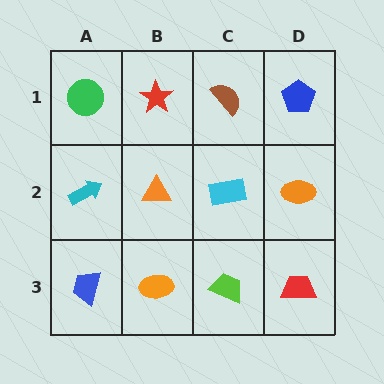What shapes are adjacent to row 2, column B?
A red star (row 1, column B), an orange ellipse (row 3, column B), a cyan arrow (row 2, column A), a cyan rectangle (row 2, column C).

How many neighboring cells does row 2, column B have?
4.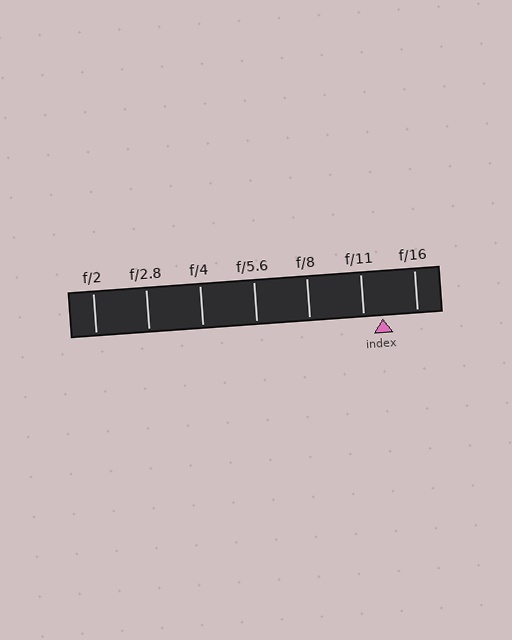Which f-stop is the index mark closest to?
The index mark is closest to f/11.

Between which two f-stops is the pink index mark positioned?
The index mark is between f/11 and f/16.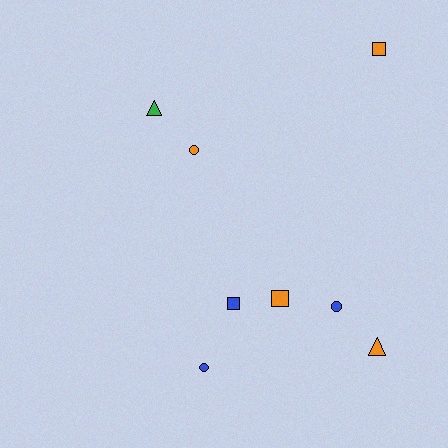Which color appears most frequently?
Orange, with 4 objects.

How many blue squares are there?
There is 1 blue square.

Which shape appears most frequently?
Square, with 3 objects.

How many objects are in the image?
There are 8 objects.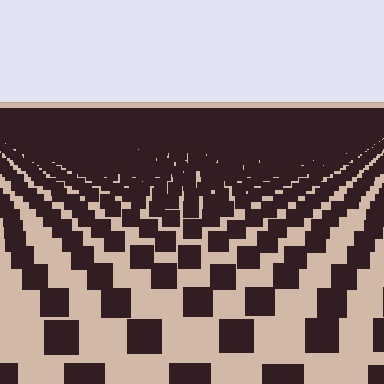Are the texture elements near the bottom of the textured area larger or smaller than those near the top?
Larger. Near the bottom, elements are closer to the viewer and appear at a bigger on-screen size.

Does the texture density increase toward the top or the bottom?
Density increases toward the top.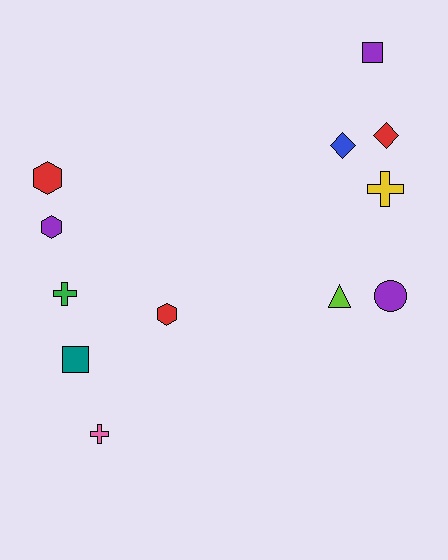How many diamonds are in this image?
There are 2 diamonds.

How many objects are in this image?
There are 12 objects.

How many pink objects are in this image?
There is 1 pink object.